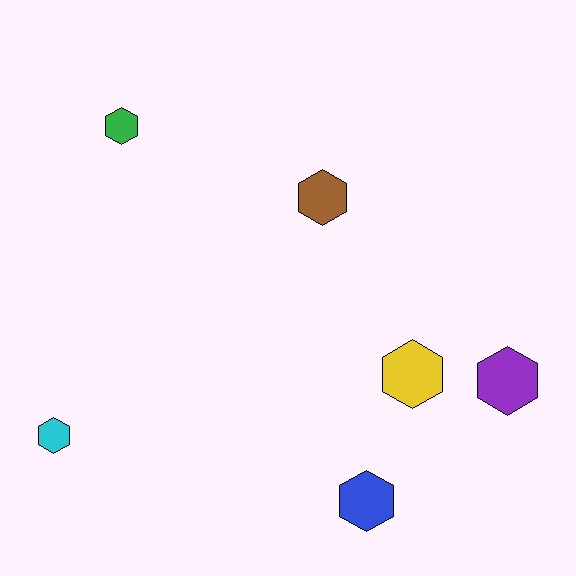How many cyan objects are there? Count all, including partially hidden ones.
There is 1 cyan object.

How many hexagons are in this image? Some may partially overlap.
There are 6 hexagons.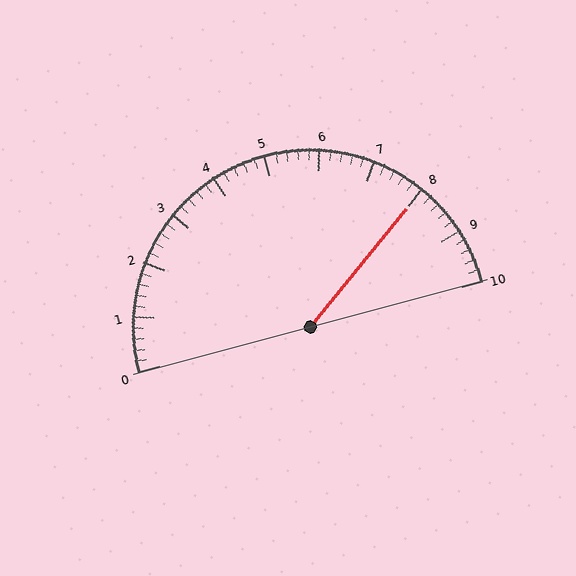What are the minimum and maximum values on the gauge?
The gauge ranges from 0 to 10.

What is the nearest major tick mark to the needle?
The nearest major tick mark is 8.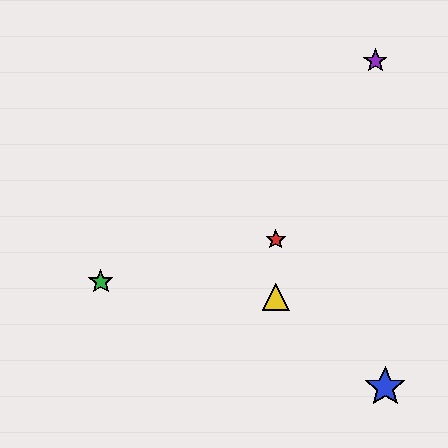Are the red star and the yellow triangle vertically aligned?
Yes, both are at x≈276.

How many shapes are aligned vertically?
2 shapes (the red star, the yellow triangle) are aligned vertically.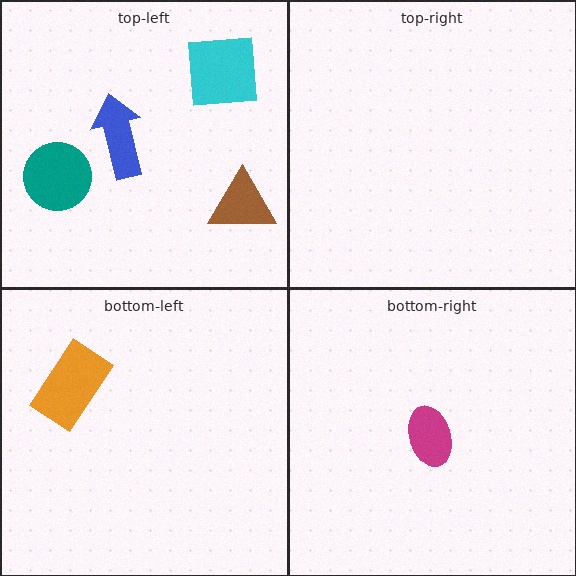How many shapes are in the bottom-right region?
1.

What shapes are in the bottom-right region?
The magenta ellipse.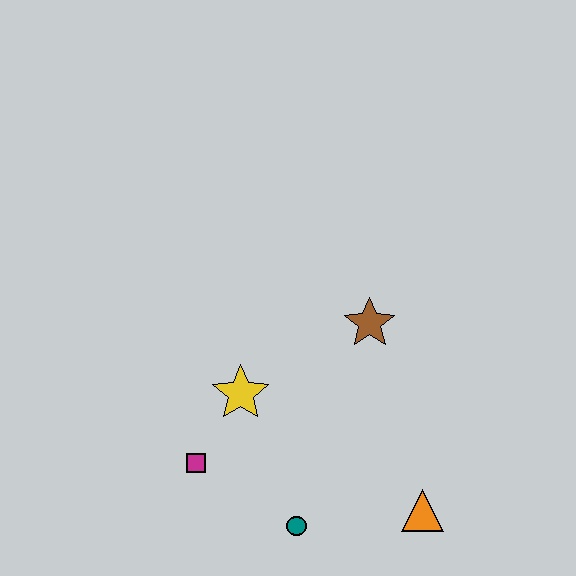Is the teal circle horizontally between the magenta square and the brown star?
Yes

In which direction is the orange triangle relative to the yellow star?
The orange triangle is to the right of the yellow star.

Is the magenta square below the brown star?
Yes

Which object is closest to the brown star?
The yellow star is closest to the brown star.